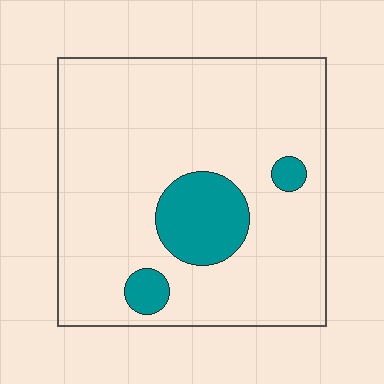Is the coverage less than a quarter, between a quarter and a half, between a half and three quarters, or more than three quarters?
Less than a quarter.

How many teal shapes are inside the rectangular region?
3.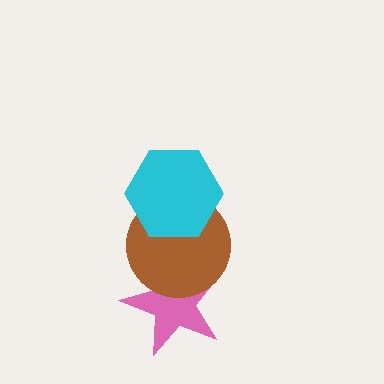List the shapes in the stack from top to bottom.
From top to bottom: the cyan hexagon, the brown circle, the pink star.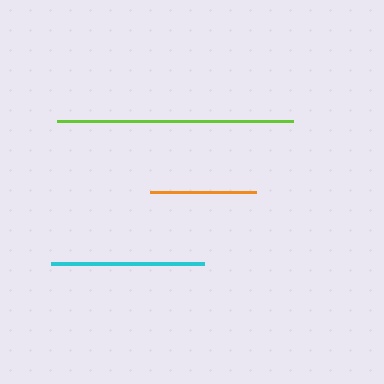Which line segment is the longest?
The lime line is the longest at approximately 235 pixels.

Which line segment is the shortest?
The orange line is the shortest at approximately 107 pixels.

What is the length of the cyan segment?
The cyan segment is approximately 153 pixels long.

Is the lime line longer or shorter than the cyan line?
The lime line is longer than the cyan line.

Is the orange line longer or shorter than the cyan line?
The cyan line is longer than the orange line.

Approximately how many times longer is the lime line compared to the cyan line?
The lime line is approximately 1.5 times the length of the cyan line.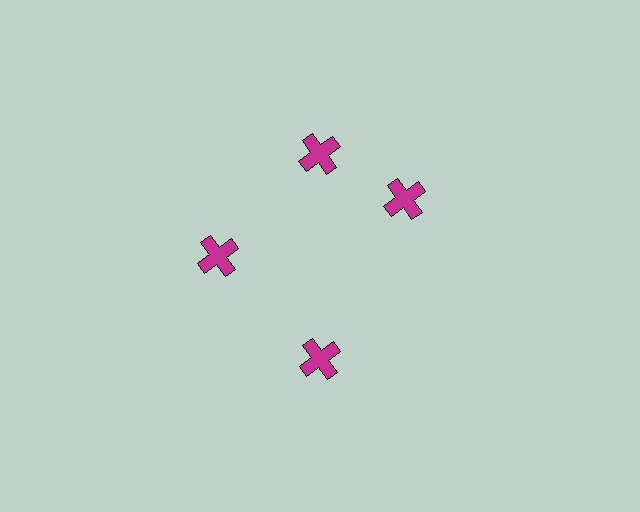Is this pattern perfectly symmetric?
No. The 4 magenta crosses are arranged in a ring, but one element near the 3 o'clock position is rotated out of alignment along the ring, breaking the 4-fold rotational symmetry.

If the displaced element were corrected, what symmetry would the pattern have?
It would have 4-fold rotational symmetry — the pattern would map onto itself every 90 degrees.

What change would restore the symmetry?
The symmetry would be restored by rotating it back into even spacing with its neighbors so that all 4 crosses sit at equal angles and equal distance from the center.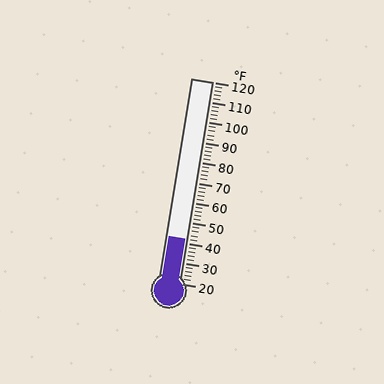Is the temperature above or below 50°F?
The temperature is below 50°F.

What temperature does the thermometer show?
The thermometer shows approximately 42°F.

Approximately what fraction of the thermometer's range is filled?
The thermometer is filled to approximately 20% of its range.